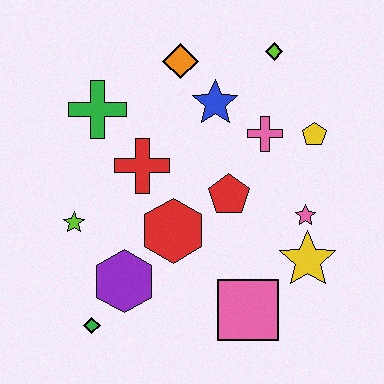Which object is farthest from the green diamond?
The lime diamond is farthest from the green diamond.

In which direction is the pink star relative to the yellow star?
The pink star is above the yellow star.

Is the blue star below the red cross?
No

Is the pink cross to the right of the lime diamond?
No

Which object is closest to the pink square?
The yellow star is closest to the pink square.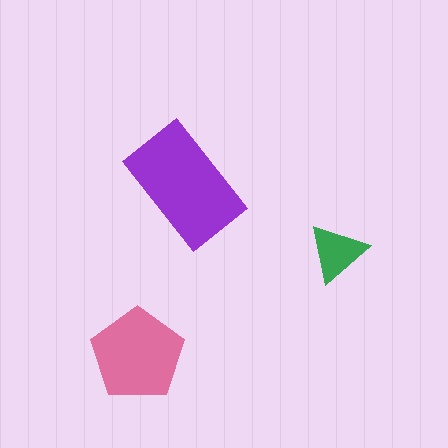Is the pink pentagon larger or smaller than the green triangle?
Larger.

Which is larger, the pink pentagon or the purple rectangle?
The purple rectangle.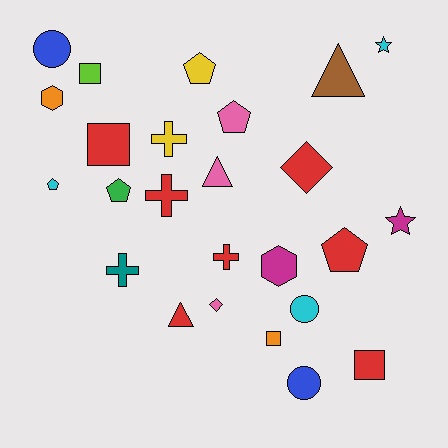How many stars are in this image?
There are 2 stars.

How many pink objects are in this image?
There are 3 pink objects.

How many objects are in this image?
There are 25 objects.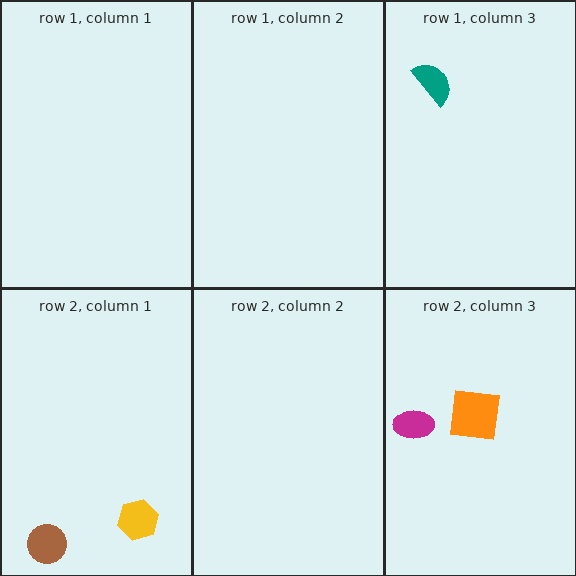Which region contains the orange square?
The row 2, column 3 region.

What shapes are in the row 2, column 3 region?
The orange square, the magenta ellipse.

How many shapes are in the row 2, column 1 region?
2.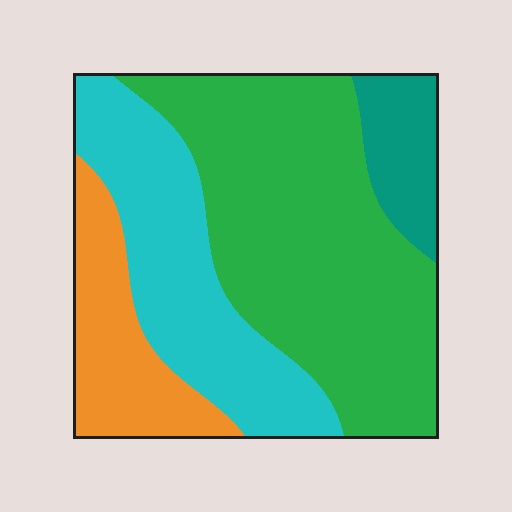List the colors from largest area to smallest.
From largest to smallest: green, cyan, orange, teal.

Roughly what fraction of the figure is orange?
Orange takes up less than a quarter of the figure.